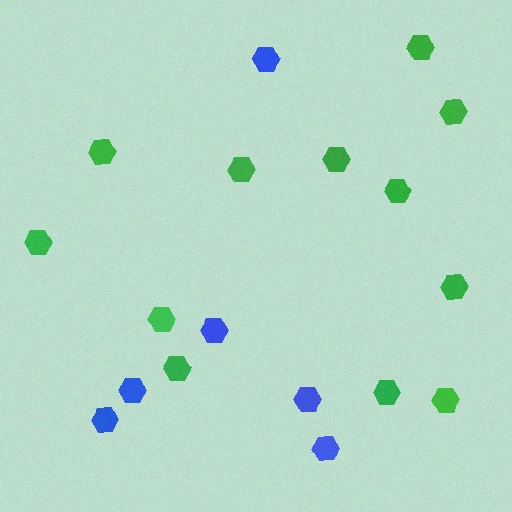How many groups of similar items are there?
There are 2 groups: one group of green hexagons (12) and one group of blue hexagons (6).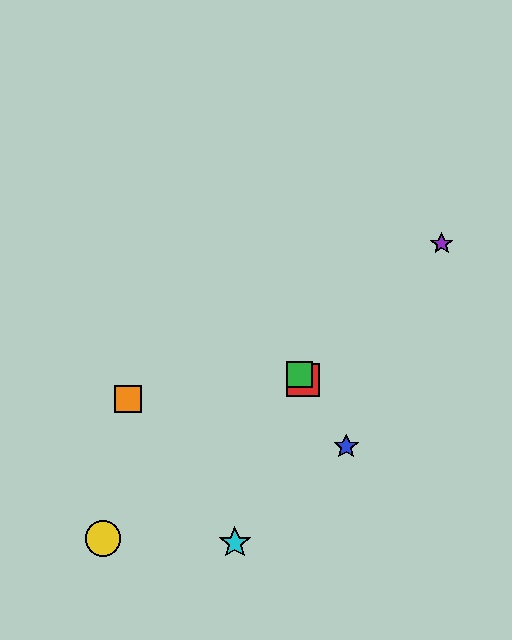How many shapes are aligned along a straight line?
3 shapes (the red square, the blue star, the green square) are aligned along a straight line.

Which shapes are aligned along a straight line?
The red square, the blue star, the green square are aligned along a straight line.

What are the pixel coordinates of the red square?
The red square is at (303, 380).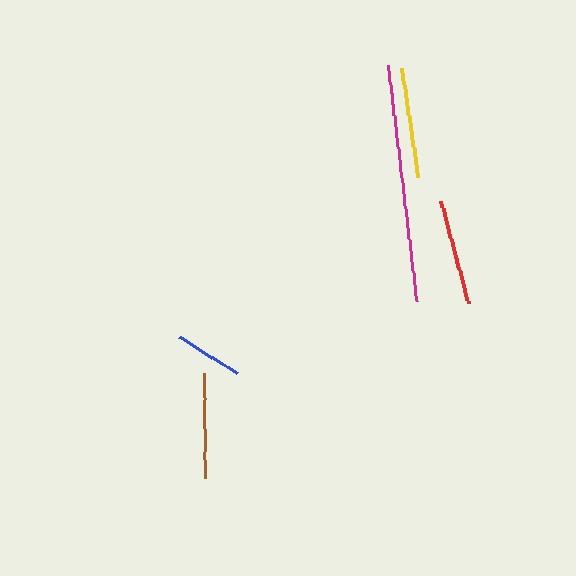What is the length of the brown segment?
The brown segment is approximately 105 pixels long.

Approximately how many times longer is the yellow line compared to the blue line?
The yellow line is approximately 1.6 times the length of the blue line.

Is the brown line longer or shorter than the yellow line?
The yellow line is longer than the brown line.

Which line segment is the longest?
The magenta line is the longest at approximately 239 pixels.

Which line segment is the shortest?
The blue line is the shortest at approximately 68 pixels.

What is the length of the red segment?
The red segment is approximately 105 pixels long.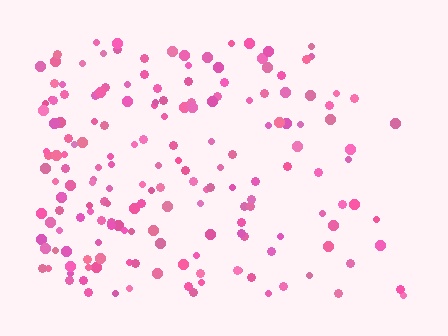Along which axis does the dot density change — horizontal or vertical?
Horizontal.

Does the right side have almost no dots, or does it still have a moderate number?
Still a moderate number, just noticeably fewer than the left.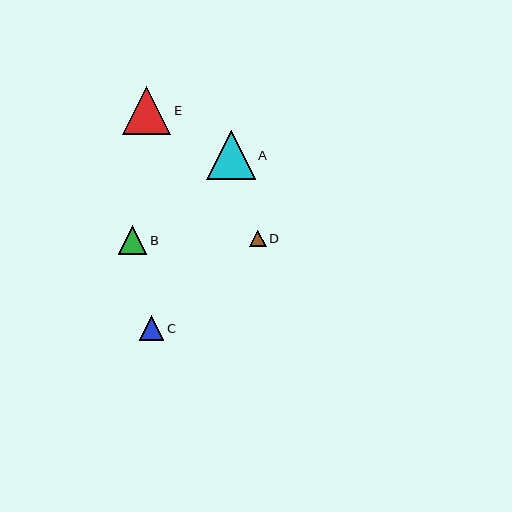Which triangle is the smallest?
Triangle D is the smallest with a size of approximately 17 pixels.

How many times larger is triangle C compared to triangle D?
Triangle C is approximately 1.5 times the size of triangle D.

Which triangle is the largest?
Triangle A is the largest with a size of approximately 49 pixels.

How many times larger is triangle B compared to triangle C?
Triangle B is approximately 1.2 times the size of triangle C.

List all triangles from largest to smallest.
From largest to smallest: A, E, B, C, D.